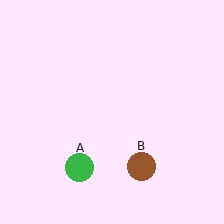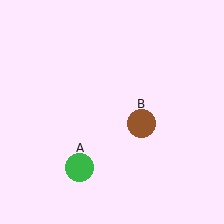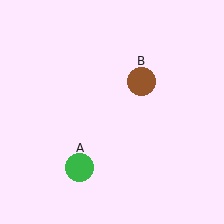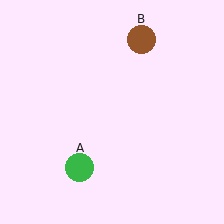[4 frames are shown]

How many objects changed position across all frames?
1 object changed position: brown circle (object B).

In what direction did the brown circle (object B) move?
The brown circle (object B) moved up.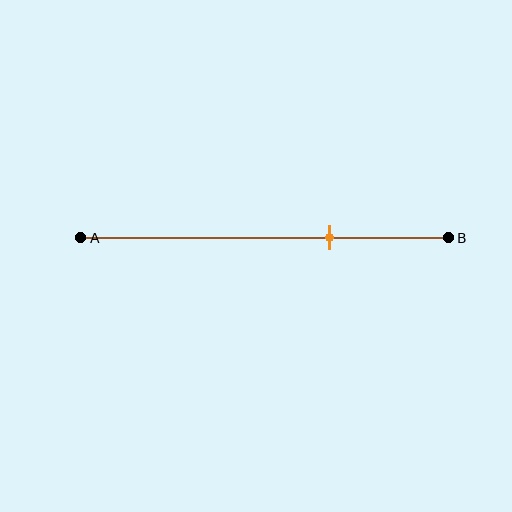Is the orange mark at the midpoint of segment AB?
No, the mark is at about 70% from A, not at the 50% midpoint.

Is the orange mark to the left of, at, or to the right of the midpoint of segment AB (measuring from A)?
The orange mark is to the right of the midpoint of segment AB.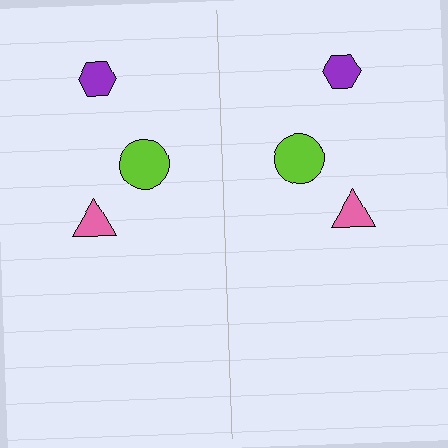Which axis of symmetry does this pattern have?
The pattern has a vertical axis of symmetry running through the center of the image.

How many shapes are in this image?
There are 6 shapes in this image.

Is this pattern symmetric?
Yes, this pattern has bilateral (reflection) symmetry.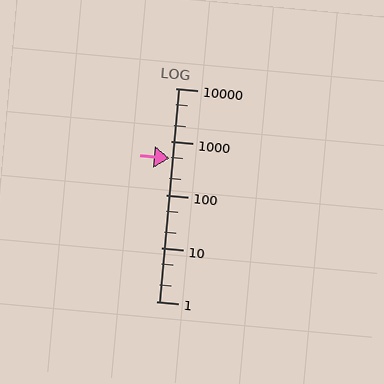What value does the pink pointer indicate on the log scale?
The pointer indicates approximately 480.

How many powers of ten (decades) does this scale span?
The scale spans 4 decades, from 1 to 10000.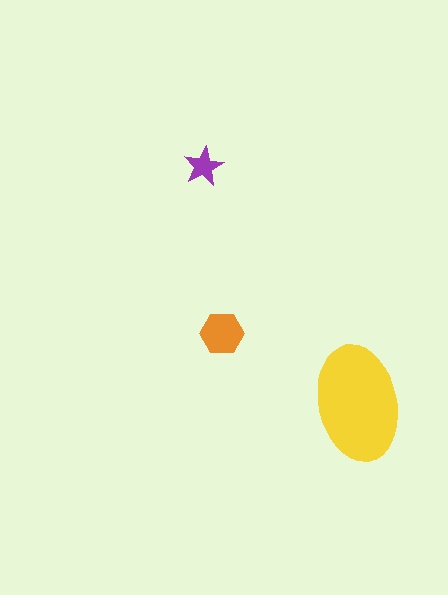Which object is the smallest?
The purple star.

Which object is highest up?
The purple star is topmost.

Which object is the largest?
The yellow ellipse.